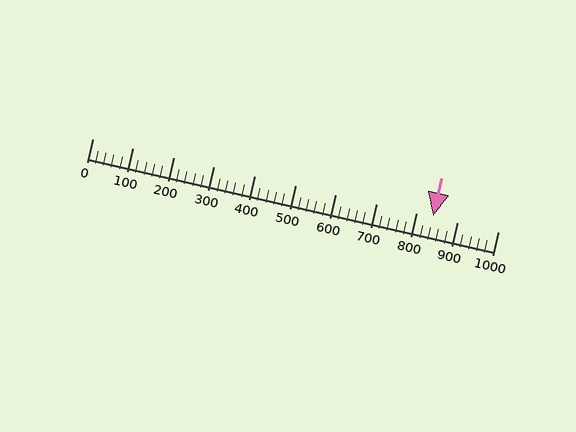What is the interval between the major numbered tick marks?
The major tick marks are spaced 100 units apart.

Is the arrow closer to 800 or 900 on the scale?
The arrow is closer to 800.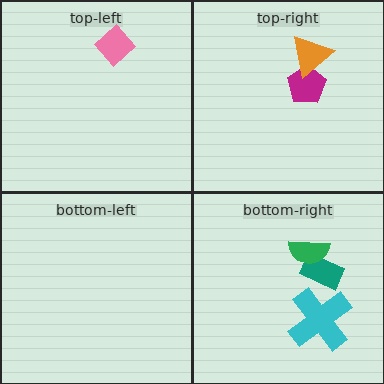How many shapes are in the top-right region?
2.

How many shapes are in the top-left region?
1.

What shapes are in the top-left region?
The pink diamond.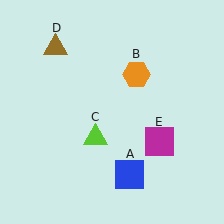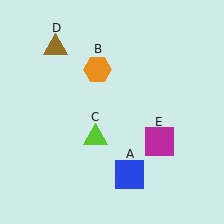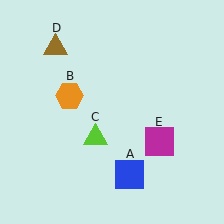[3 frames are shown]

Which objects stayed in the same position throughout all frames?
Blue square (object A) and lime triangle (object C) and brown triangle (object D) and magenta square (object E) remained stationary.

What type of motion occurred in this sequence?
The orange hexagon (object B) rotated counterclockwise around the center of the scene.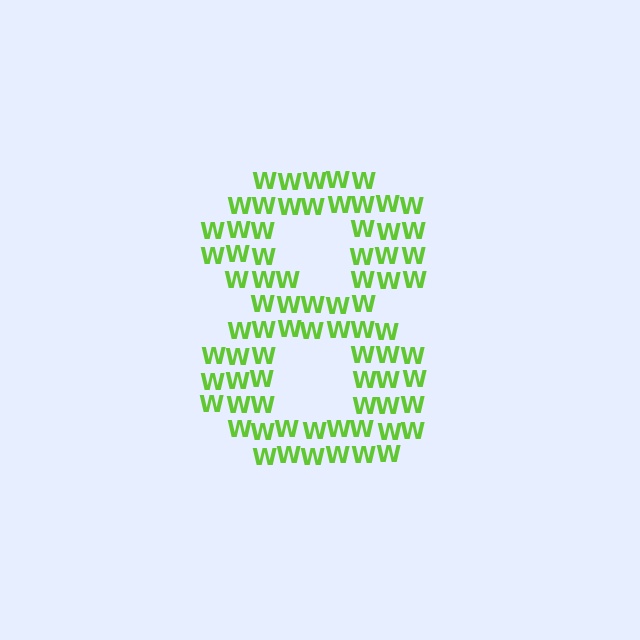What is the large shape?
The large shape is the digit 8.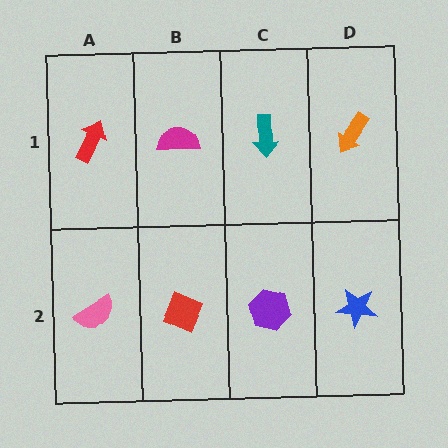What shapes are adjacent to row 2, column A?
A red arrow (row 1, column A), a red diamond (row 2, column B).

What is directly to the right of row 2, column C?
A blue star.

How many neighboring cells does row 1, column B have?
3.